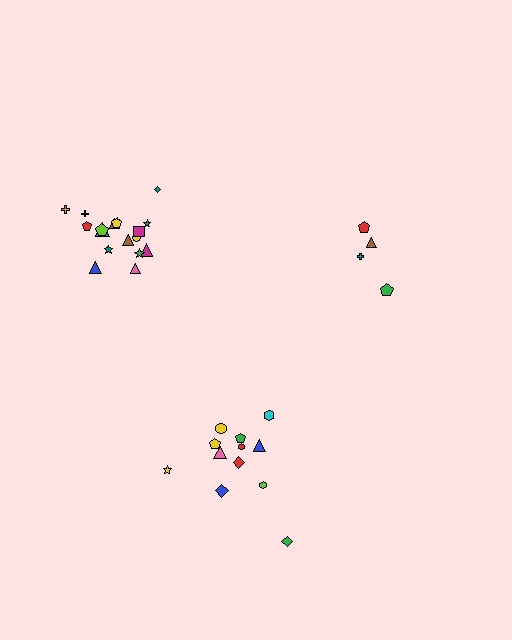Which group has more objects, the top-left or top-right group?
The top-left group.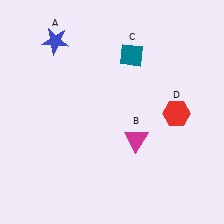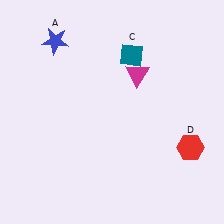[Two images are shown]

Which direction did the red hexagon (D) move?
The red hexagon (D) moved down.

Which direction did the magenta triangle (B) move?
The magenta triangle (B) moved up.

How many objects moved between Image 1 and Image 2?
2 objects moved between the two images.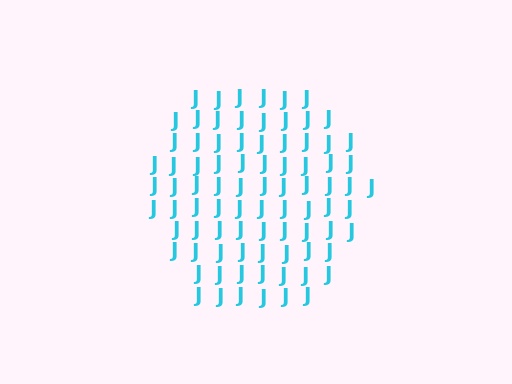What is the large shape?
The large shape is a hexagon.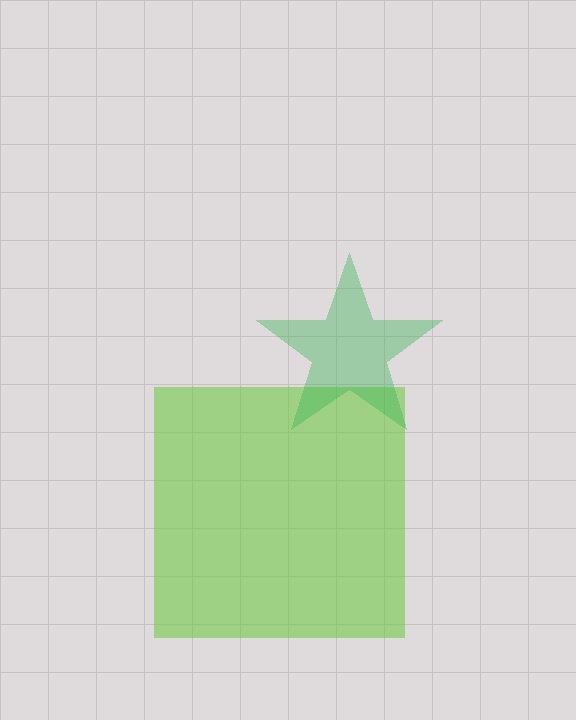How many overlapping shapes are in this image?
There are 2 overlapping shapes in the image.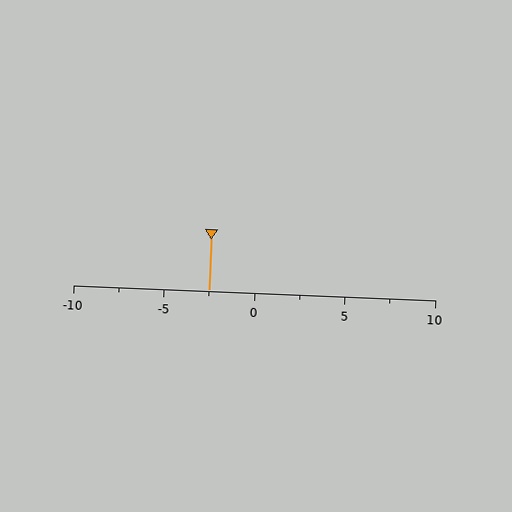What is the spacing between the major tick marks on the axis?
The major ticks are spaced 5 apart.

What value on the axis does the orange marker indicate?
The marker indicates approximately -2.5.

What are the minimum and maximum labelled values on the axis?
The axis runs from -10 to 10.